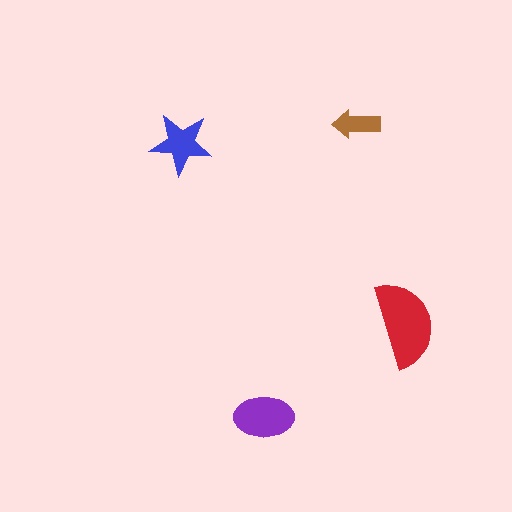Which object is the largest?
The red semicircle.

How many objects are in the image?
There are 4 objects in the image.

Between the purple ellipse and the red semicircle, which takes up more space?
The red semicircle.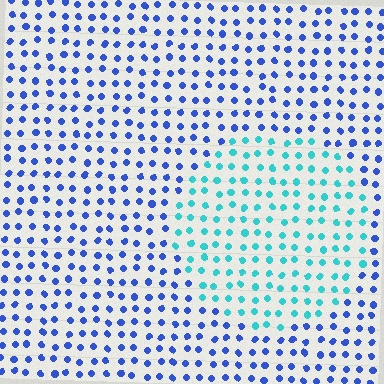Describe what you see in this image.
The image is filled with small blue elements in a uniform arrangement. A circle-shaped region is visible where the elements are tinted to a slightly different hue, forming a subtle color boundary.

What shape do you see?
I see a circle.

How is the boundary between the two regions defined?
The boundary is defined purely by a slight shift in hue (about 48 degrees). Spacing, size, and orientation are identical on both sides.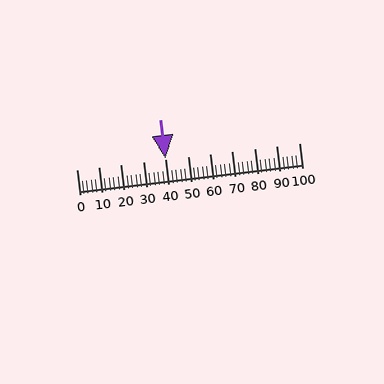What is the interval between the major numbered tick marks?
The major tick marks are spaced 10 units apart.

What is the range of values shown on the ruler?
The ruler shows values from 0 to 100.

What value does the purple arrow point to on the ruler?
The purple arrow points to approximately 40.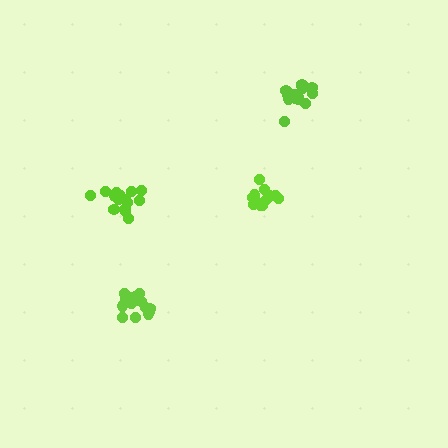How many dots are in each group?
Group 1: 15 dots, Group 2: 12 dots, Group 3: 16 dots, Group 4: 16 dots (59 total).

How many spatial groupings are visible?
There are 4 spatial groupings.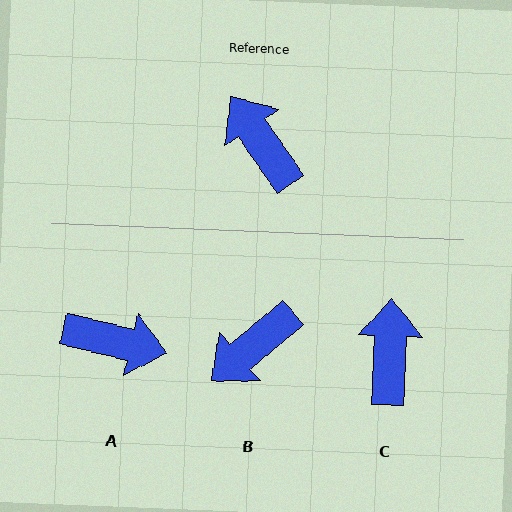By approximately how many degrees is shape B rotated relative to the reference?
Approximately 96 degrees counter-clockwise.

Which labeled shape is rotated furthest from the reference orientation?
A, about 138 degrees away.